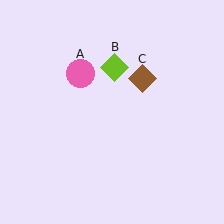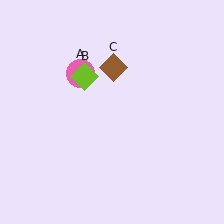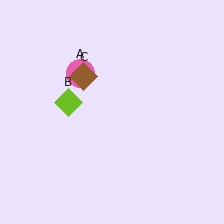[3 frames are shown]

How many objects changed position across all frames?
2 objects changed position: lime diamond (object B), brown diamond (object C).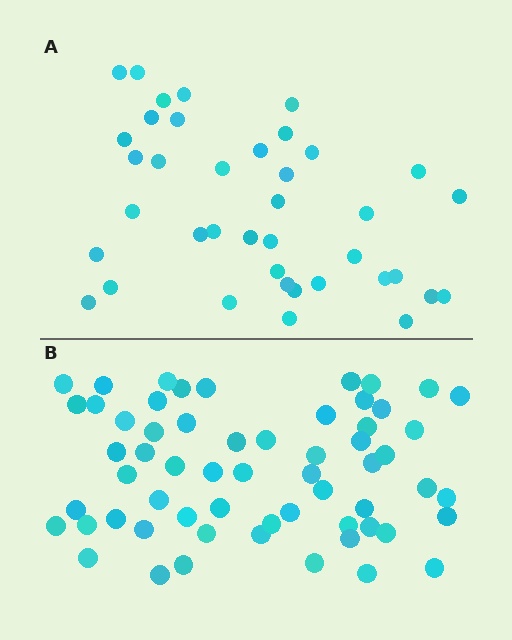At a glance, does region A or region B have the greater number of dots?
Region B (the bottom region) has more dots.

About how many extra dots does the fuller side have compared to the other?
Region B has approximately 20 more dots than region A.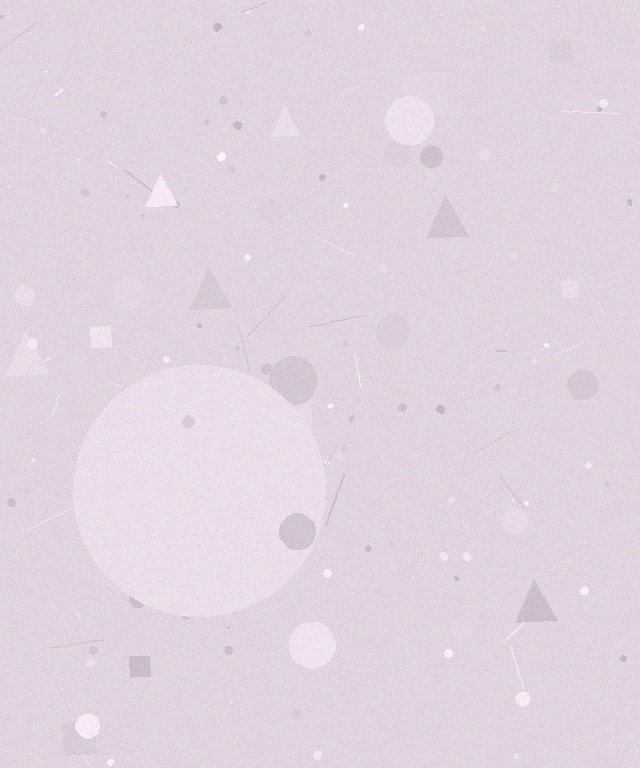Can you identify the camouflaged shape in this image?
The camouflaged shape is a circle.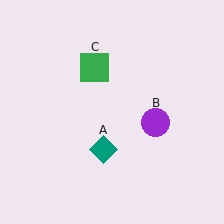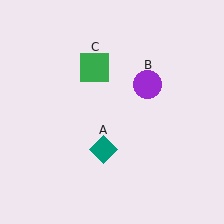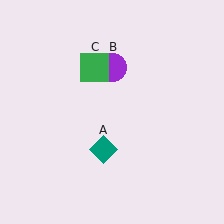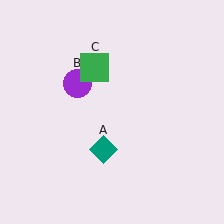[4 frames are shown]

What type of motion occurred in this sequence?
The purple circle (object B) rotated counterclockwise around the center of the scene.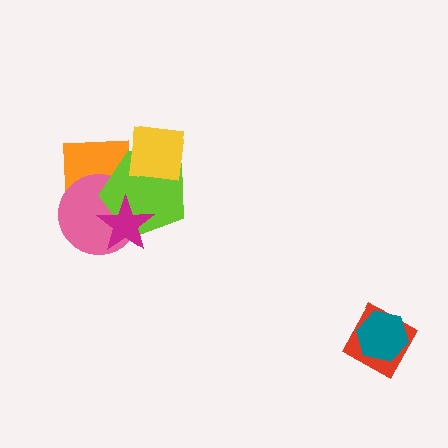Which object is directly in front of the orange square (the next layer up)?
The pink circle is directly in front of the orange square.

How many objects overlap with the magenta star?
3 objects overlap with the magenta star.